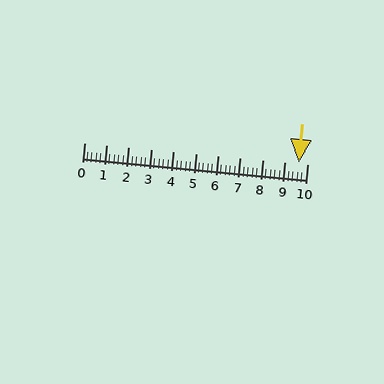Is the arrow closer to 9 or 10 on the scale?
The arrow is closer to 10.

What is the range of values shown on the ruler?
The ruler shows values from 0 to 10.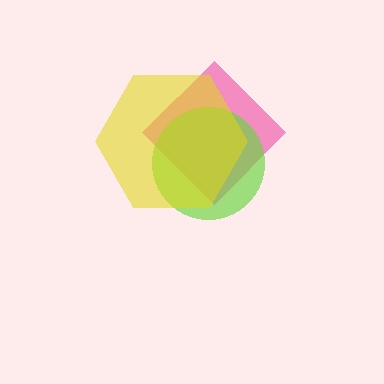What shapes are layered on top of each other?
The layered shapes are: a pink diamond, a lime circle, a yellow hexagon.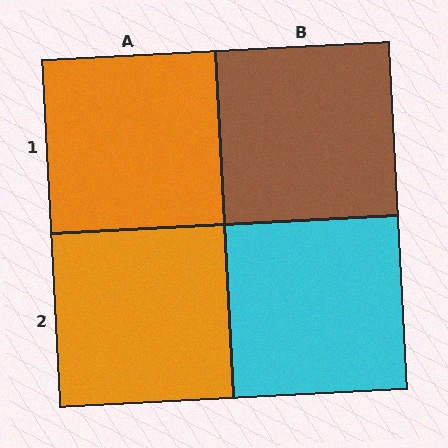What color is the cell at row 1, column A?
Orange.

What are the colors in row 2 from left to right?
Orange, cyan.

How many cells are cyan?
1 cell is cyan.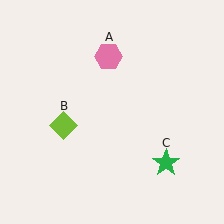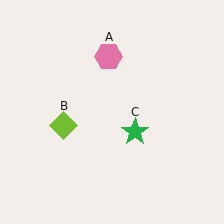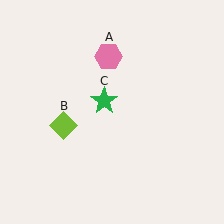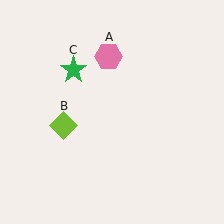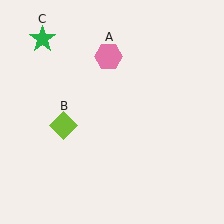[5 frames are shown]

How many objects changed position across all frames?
1 object changed position: green star (object C).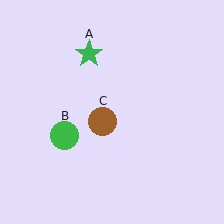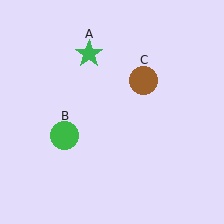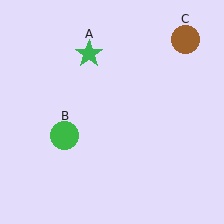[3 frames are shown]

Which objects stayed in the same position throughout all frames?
Green star (object A) and green circle (object B) remained stationary.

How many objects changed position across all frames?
1 object changed position: brown circle (object C).